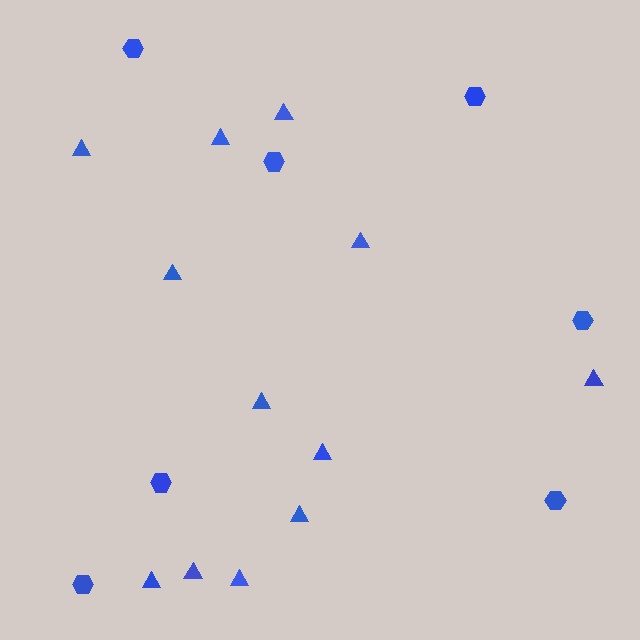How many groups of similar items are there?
There are 2 groups: one group of triangles (12) and one group of hexagons (7).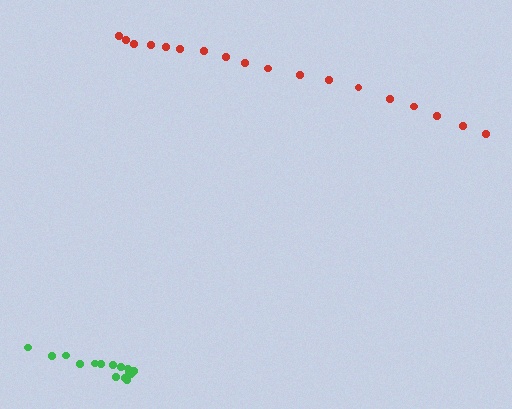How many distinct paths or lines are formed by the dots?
There are 2 distinct paths.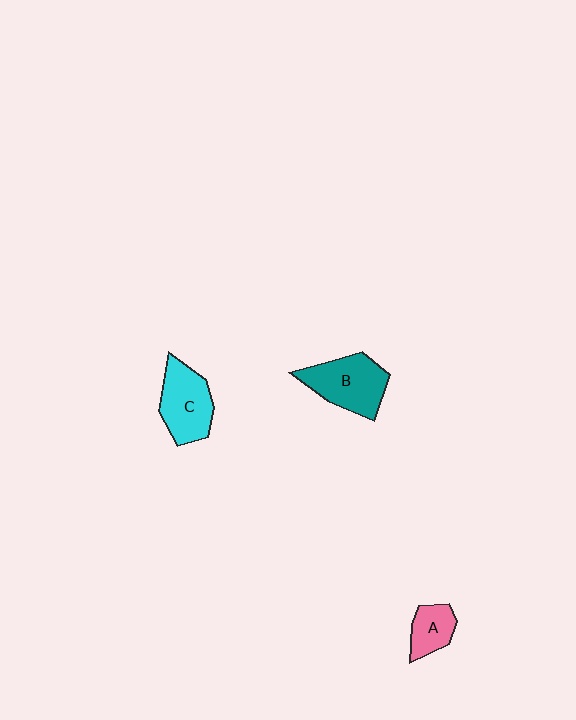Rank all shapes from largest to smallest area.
From largest to smallest: B (teal), C (cyan), A (pink).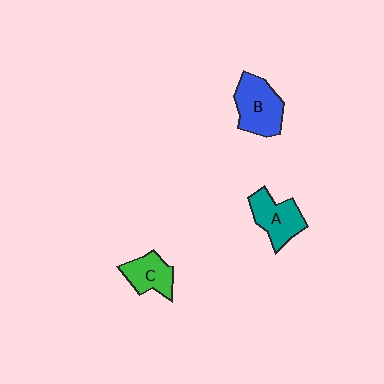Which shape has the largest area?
Shape B (blue).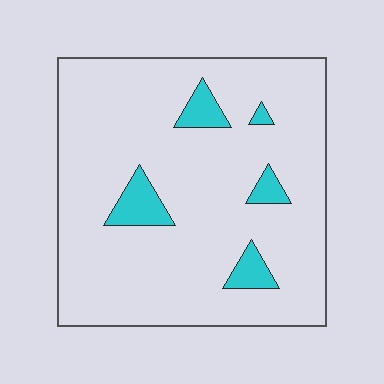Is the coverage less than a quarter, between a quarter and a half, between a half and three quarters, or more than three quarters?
Less than a quarter.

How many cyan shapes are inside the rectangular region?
5.